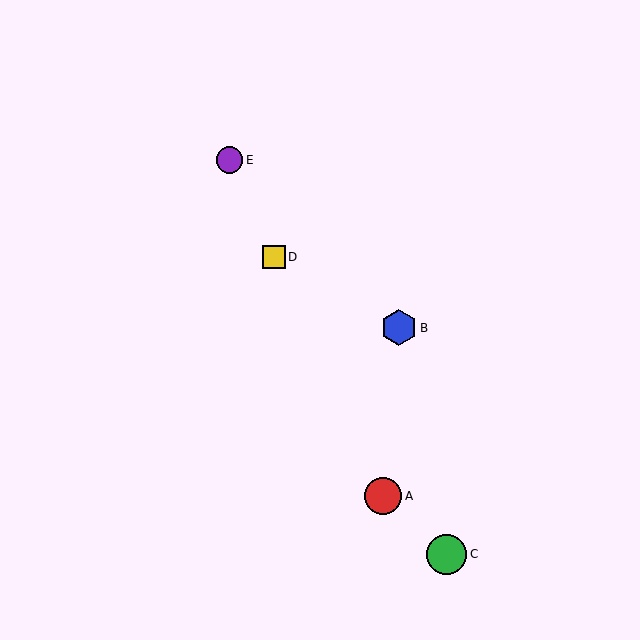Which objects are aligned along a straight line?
Objects A, D, E are aligned along a straight line.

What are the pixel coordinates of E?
Object E is at (229, 160).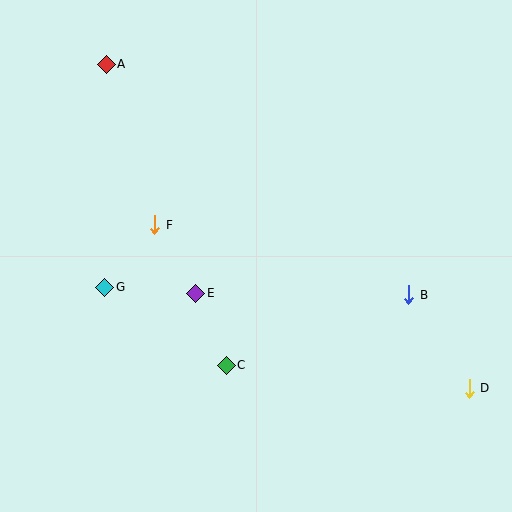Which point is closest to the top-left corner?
Point A is closest to the top-left corner.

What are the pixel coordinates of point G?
Point G is at (105, 287).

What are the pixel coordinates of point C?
Point C is at (226, 365).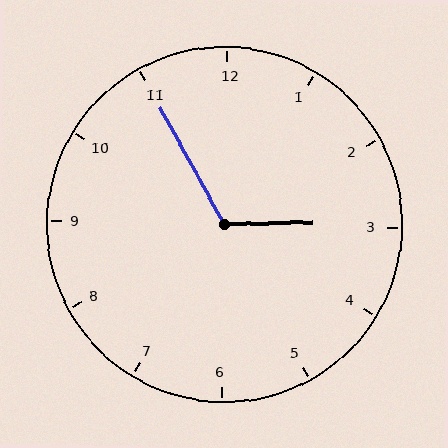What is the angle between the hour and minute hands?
Approximately 118 degrees.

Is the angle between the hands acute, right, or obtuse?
It is obtuse.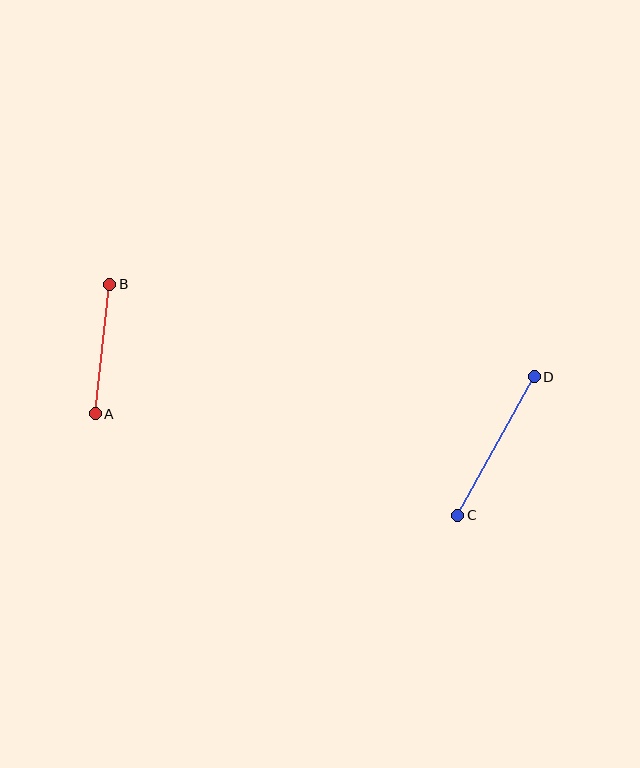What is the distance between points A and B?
The distance is approximately 130 pixels.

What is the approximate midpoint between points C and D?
The midpoint is at approximately (496, 446) pixels.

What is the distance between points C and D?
The distance is approximately 158 pixels.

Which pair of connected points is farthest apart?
Points C and D are farthest apart.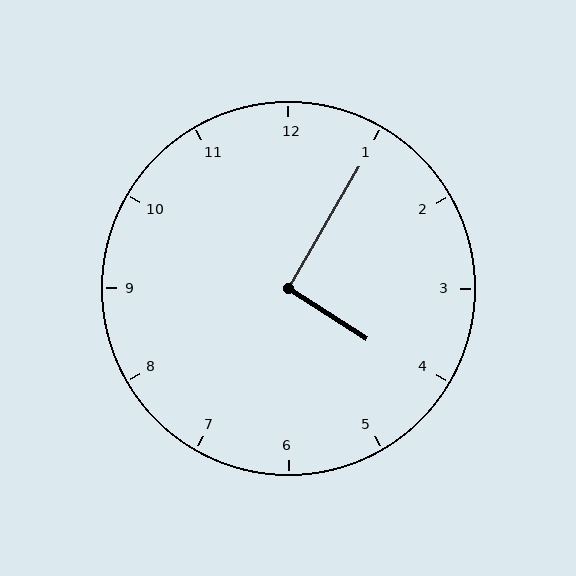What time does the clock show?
4:05.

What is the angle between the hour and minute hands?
Approximately 92 degrees.